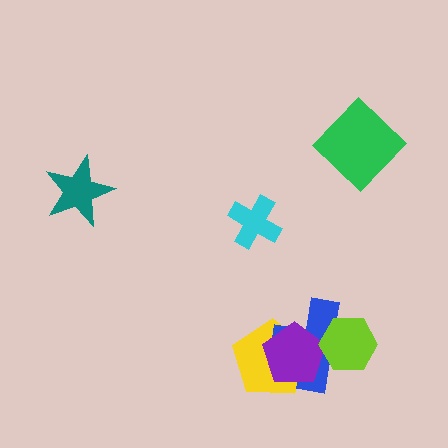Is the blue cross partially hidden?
Yes, it is partially covered by another shape.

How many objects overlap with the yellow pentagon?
2 objects overlap with the yellow pentagon.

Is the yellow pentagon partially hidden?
Yes, it is partially covered by another shape.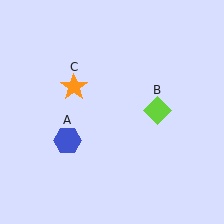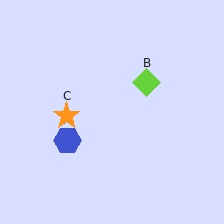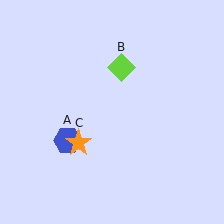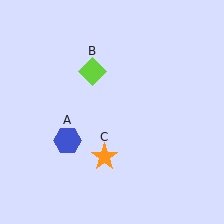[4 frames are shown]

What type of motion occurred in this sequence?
The lime diamond (object B), orange star (object C) rotated counterclockwise around the center of the scene.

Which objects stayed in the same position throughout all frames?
Blue hexagon (object A) remained stationary.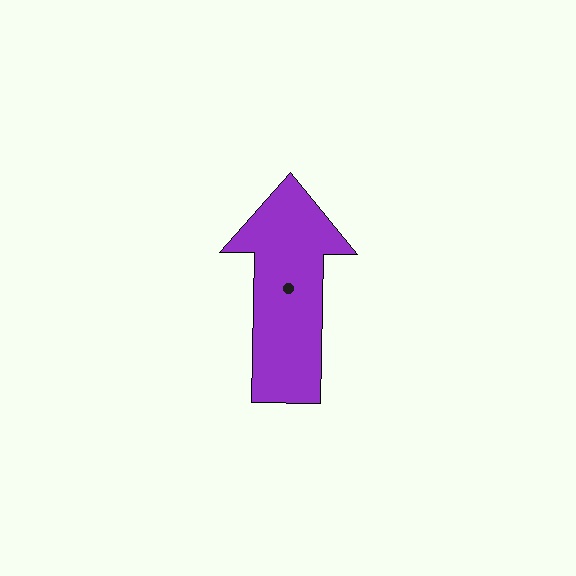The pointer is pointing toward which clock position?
Roughly 12 o'clock.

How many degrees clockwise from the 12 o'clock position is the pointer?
Approximately 1 degrees.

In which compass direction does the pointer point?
North.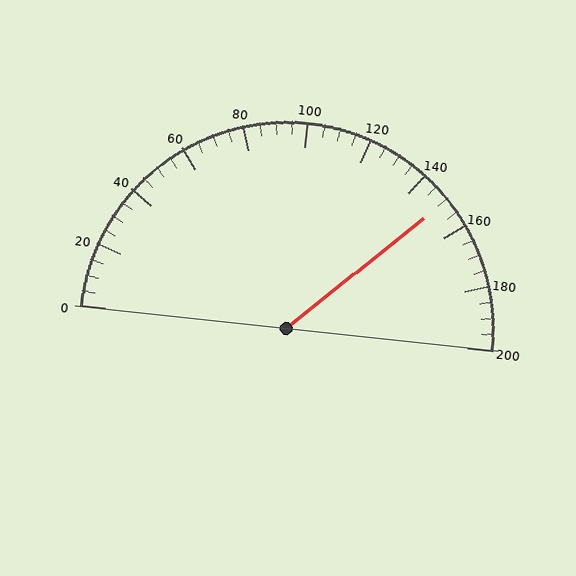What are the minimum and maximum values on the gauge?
The gauge ranges from 0 to 200.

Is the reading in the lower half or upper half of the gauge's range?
The reading is in the upper half of the range (0 to 200).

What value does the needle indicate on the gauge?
The needle indicates approximately 150.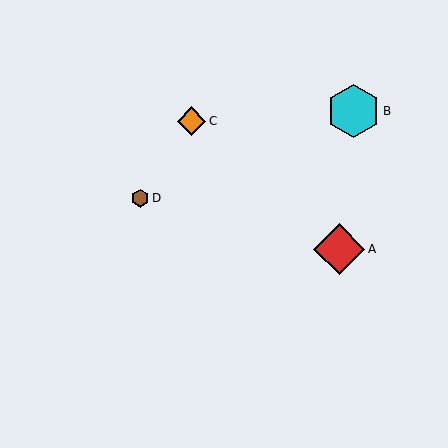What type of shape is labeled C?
Shape C is an orange diamond.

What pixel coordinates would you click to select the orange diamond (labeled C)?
Click at (191, 121) to select the orange diamond C.